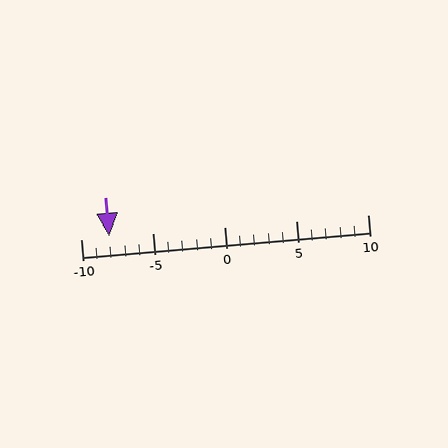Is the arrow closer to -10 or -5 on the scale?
The arrow is closer to -10.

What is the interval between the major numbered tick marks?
The major tick marks are spaced 5 units apart.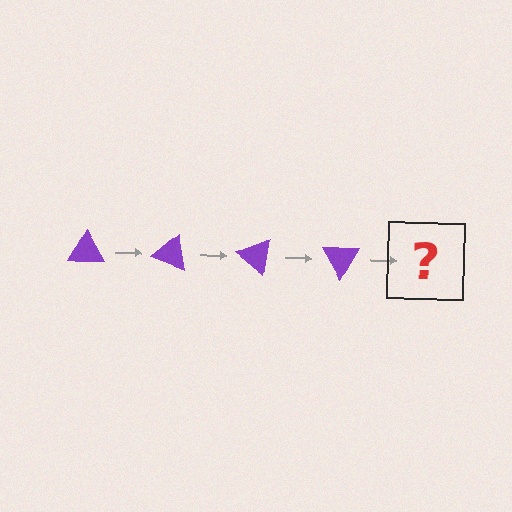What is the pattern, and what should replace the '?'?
The pattern is that the triangle rotates 20 degrees each step. The '?' should be a purple triangle rotated 80 degrees.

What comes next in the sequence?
The next element should be a purple triangle rotated 80 degrees.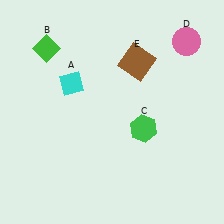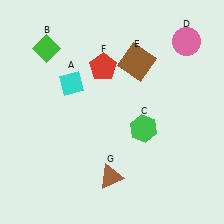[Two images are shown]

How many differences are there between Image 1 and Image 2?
There are 2 differences between the two images.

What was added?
A red pentagon (F), a brown triangle (G) were added in Image 2.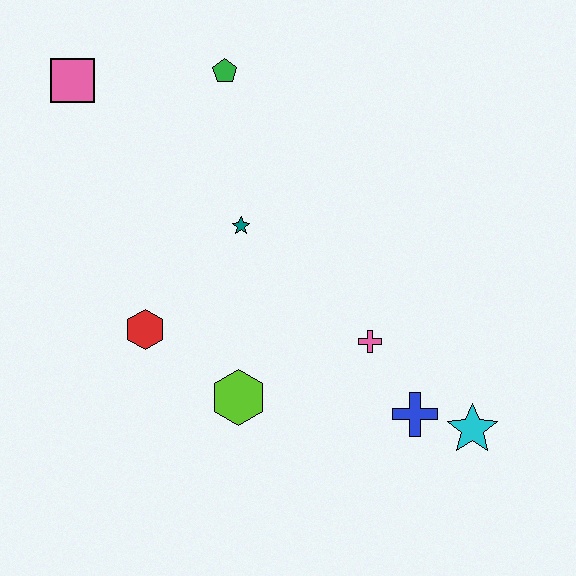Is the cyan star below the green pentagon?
Yes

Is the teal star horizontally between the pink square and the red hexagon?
No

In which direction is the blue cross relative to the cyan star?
The blue cross is to the left of the cyan star.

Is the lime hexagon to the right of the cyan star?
No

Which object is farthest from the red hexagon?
The cyan star is farthest from the red hexagon.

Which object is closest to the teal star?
The red hexagon is closest to the teal star.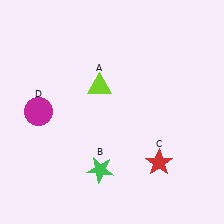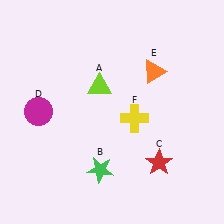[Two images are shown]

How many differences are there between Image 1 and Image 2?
There are 2 differences between the two images.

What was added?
An orange triangle (E), a yellow cross (F) were added in Image 2.